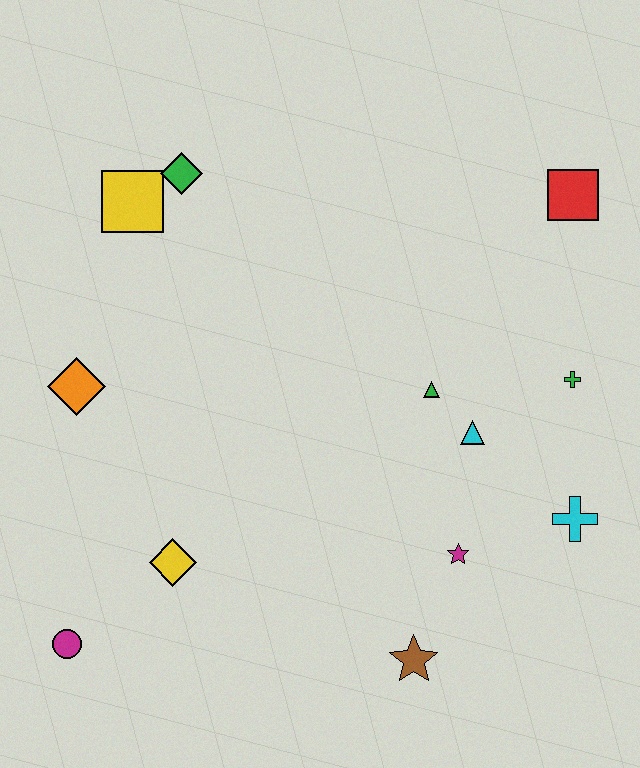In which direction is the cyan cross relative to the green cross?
The cyan cross is below the green cross.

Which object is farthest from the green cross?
The magenta circle is farthest from the green cross.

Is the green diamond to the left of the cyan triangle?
Yes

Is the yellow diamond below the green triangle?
Yes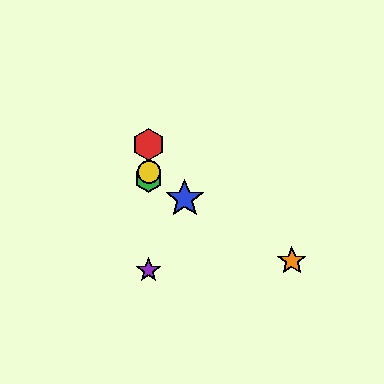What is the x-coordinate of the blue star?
The blue star is at x≈185.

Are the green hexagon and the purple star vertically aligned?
Yes, both are at x≈149.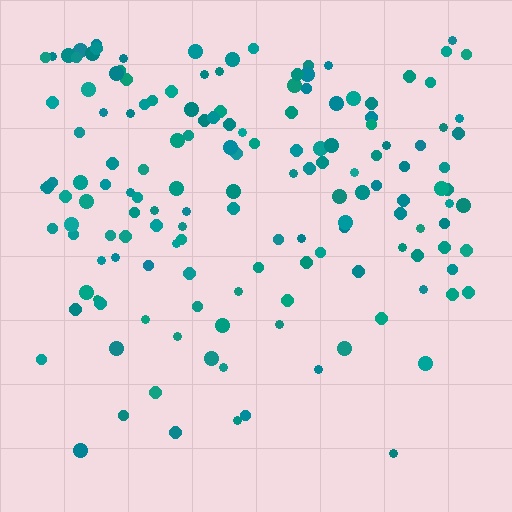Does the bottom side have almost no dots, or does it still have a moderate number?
Still a moderate number, just noticeably fewer than the top.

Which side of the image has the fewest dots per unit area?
The bottom.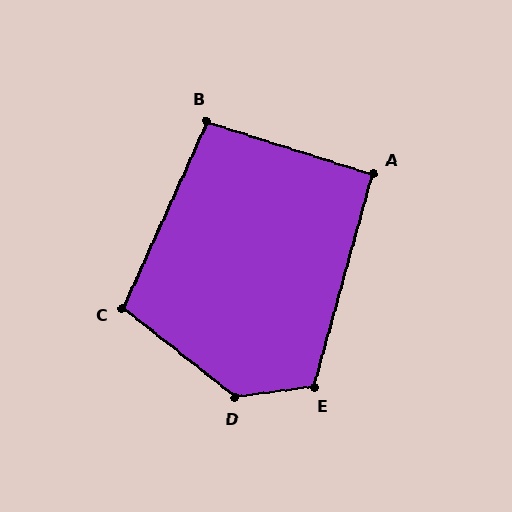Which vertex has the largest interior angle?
D, at approximately 134 degrees.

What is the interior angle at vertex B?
Approximately 97 degrees (obtuse).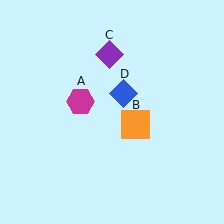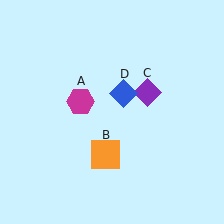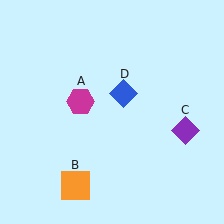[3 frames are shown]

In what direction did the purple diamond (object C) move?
The purple diamond (object C) moved down and to the right.